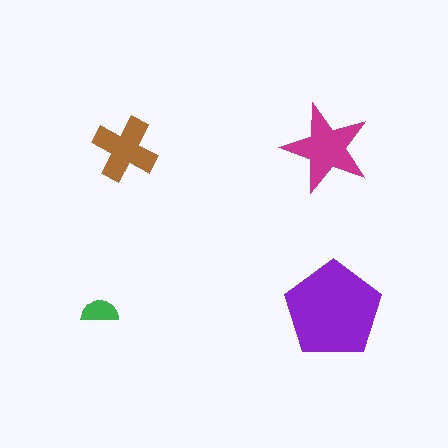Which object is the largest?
The purple pentagon.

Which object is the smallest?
The green semicircle.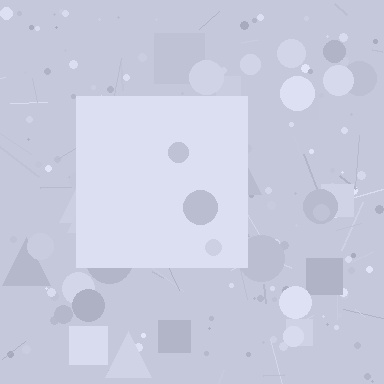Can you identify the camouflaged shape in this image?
The camouflaged shape is a square.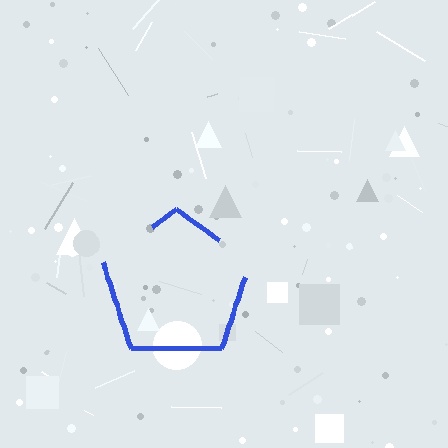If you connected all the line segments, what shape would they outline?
They would outline a pentagon.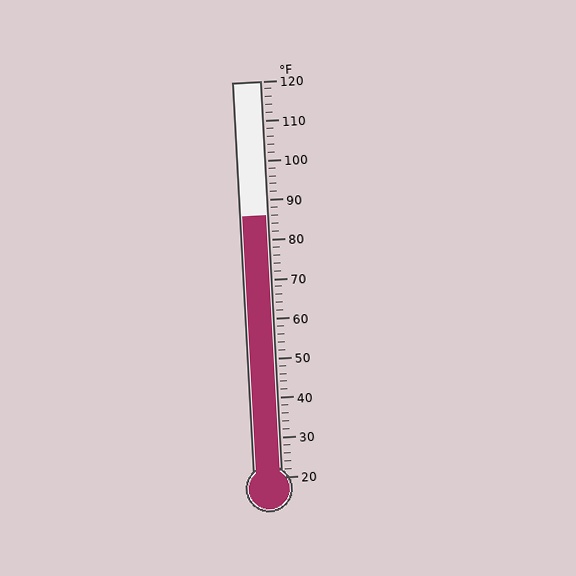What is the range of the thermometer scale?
The thermometer scale ranges from 20°F to 120°F.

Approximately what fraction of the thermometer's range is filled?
The thermometer is filled to approximately 65% of its range.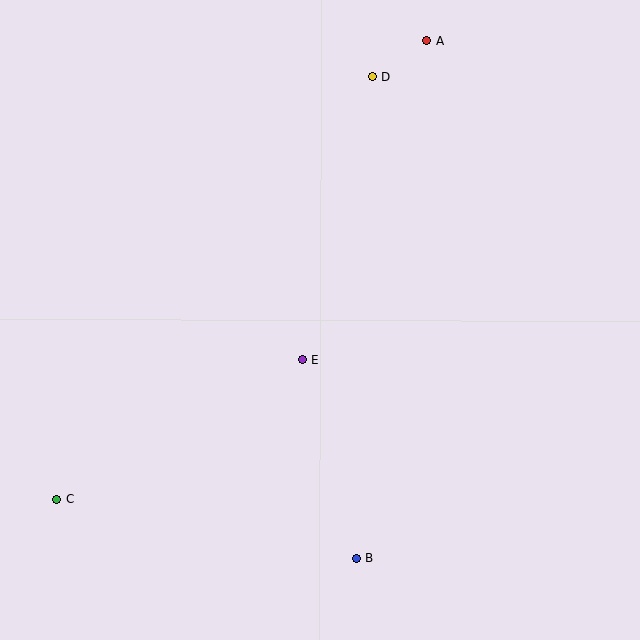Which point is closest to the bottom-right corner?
Point B is closest to the bottom-right corner.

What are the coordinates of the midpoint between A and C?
The midpoint between A and C is at (242, 270).